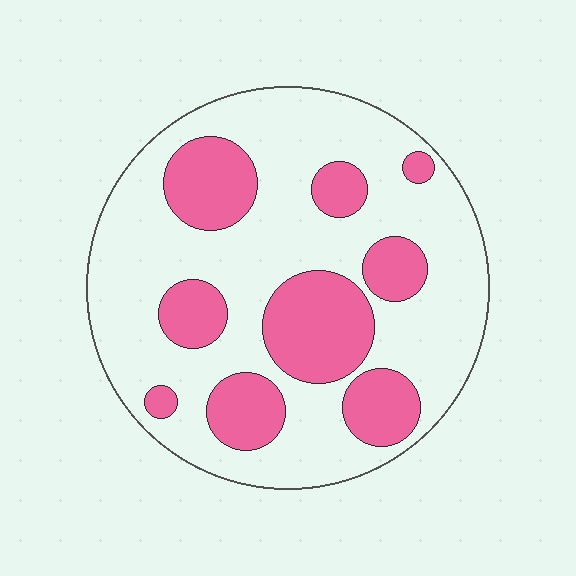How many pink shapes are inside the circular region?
9.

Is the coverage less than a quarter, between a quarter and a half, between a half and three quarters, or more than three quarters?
Between a quarter and a half.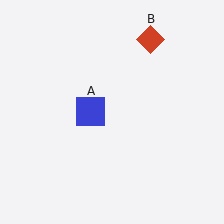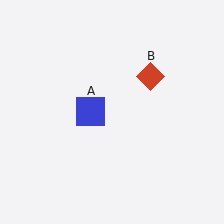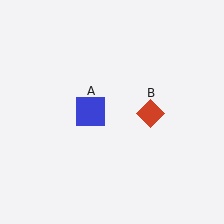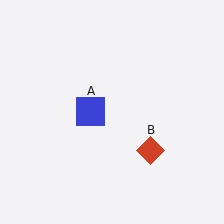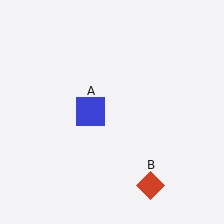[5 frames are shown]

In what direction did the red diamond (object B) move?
The red diamond (object B) moved down.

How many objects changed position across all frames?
1 object changed position: red diamond (object B).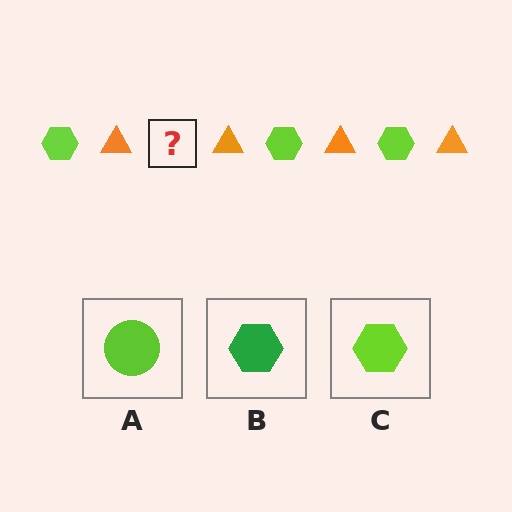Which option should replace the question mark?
Option C.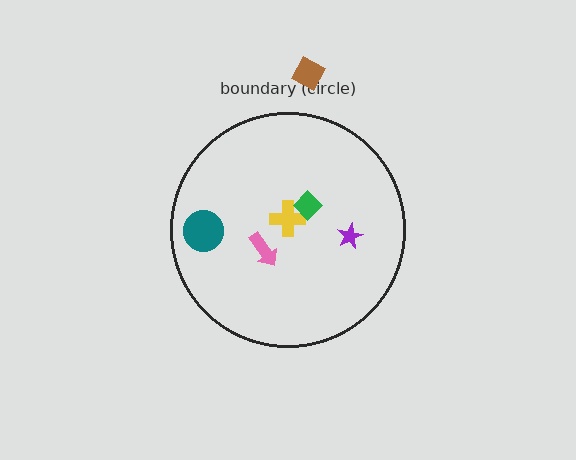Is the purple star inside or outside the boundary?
Inside.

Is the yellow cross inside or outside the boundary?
Inside.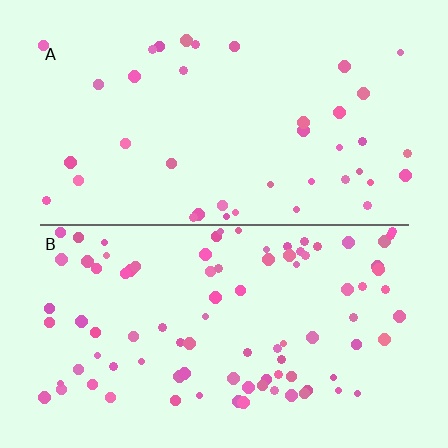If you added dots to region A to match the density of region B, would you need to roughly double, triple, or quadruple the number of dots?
Approximately double.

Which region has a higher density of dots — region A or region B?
B (the bottom).